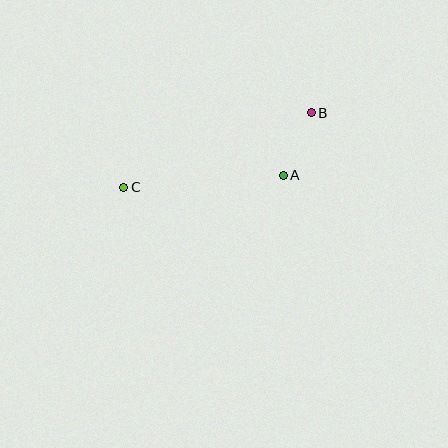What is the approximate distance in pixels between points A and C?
The distance between A and C is approximately 160 pixels.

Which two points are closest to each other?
Points A and B are closest to each other.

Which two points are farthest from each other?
Points B and C are farthest from each other.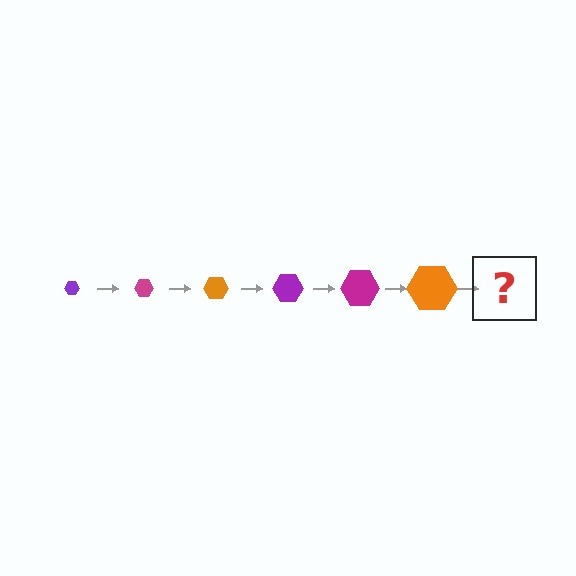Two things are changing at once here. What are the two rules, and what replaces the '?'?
The two rules are that the hexagon grows larger each step and the color cycles through purple, magenta, and orange. The '?' should be a purple hexagon, larger than the previous one.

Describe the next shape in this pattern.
It should be a purple hexagon, larger than the previous one.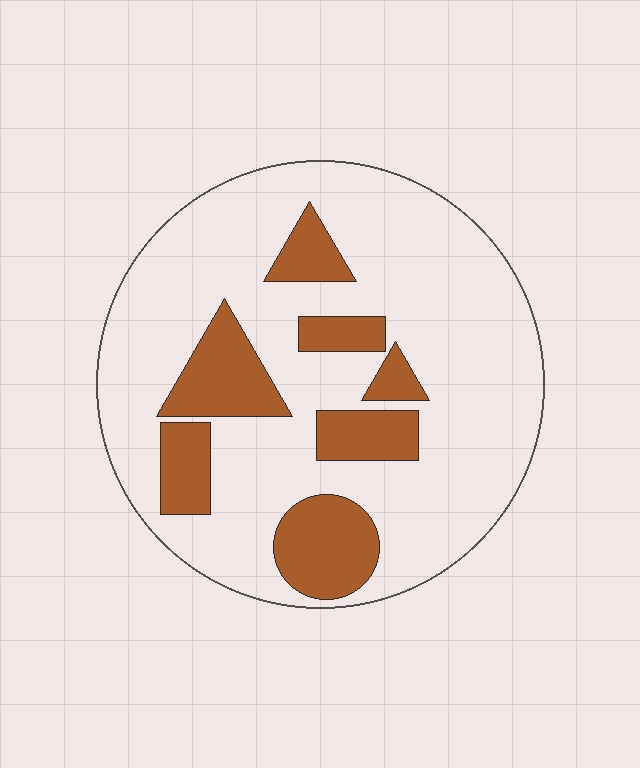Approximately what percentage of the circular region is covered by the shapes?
Approximately 25%.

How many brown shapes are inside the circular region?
7.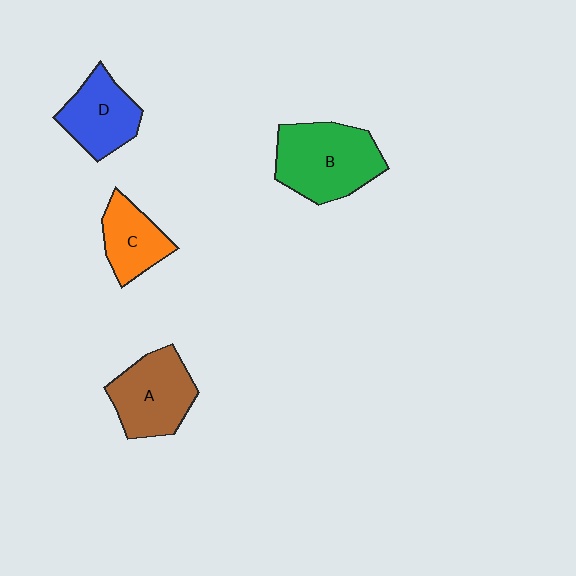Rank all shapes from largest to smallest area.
From largest to smallest: B (green), A (brown), D (blue), C (orange).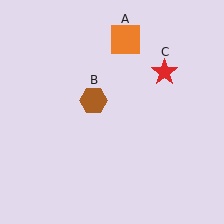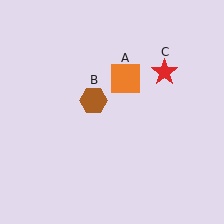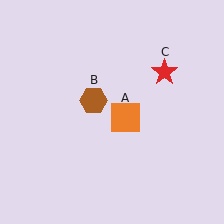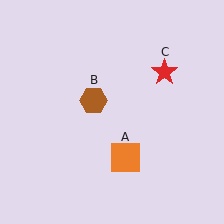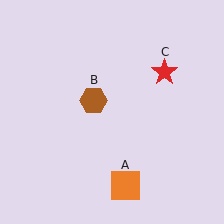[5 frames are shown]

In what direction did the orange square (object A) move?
The orange square (object A) moved down.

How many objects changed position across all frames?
1 object changed position: orange square (object A).